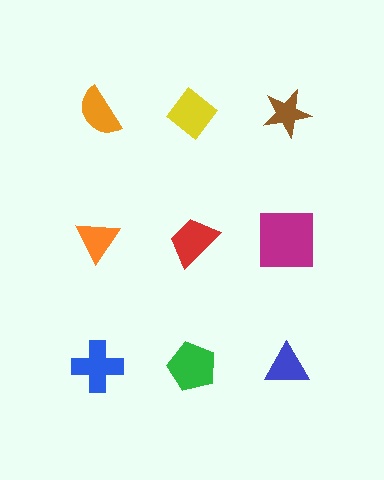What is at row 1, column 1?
An orange semicircle.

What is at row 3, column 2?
A green pentagon.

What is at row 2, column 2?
A red trapezoid.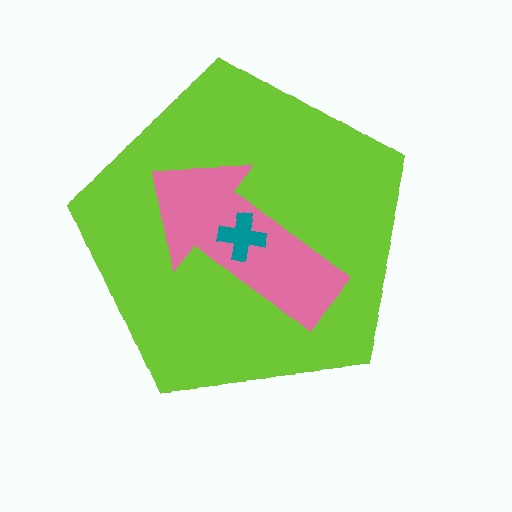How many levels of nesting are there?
3.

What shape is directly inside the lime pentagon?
The pink arrow.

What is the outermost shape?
The lime pentagon.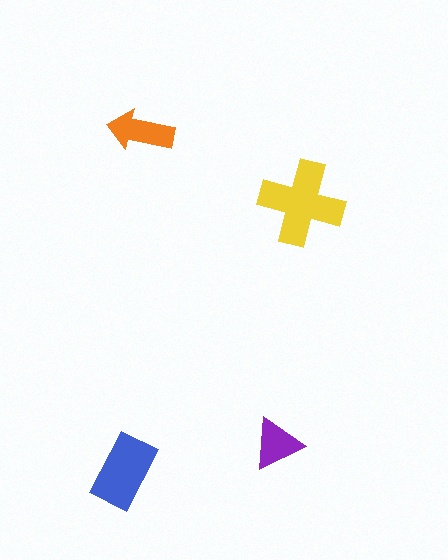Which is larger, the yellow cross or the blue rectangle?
The yellow cross.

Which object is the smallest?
The purple triangle.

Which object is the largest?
The yellow cross.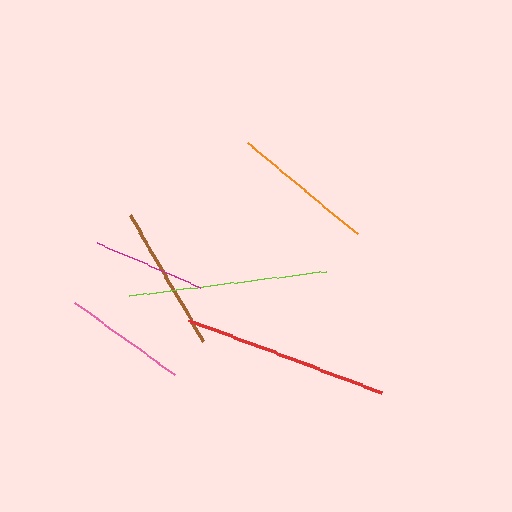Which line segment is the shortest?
The magenta line is the shortest at approximately 113 pixels.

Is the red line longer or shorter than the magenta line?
The red line is longer than the magenta line.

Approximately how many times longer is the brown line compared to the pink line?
The brown line is approximately 1.2 times the length of the pink line.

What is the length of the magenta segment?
The magenta segment is approximately 113 pixels long.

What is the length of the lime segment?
The lime segment is approximately 198 pixels long.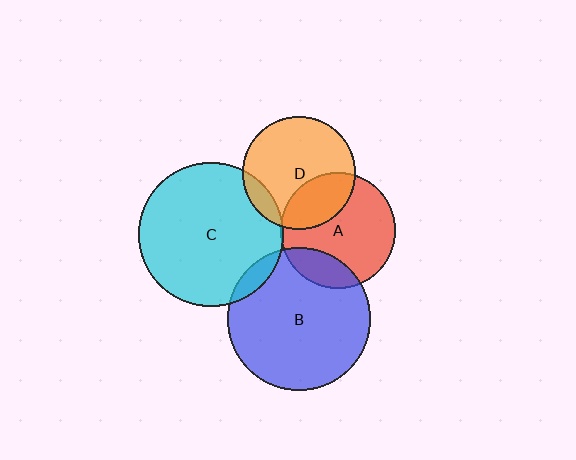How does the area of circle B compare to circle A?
Approximately 1.5 times.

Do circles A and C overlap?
Yes.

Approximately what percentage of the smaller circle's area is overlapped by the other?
Approximately 5%.